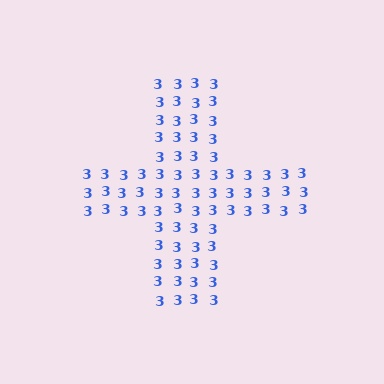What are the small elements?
The small elements are digit 3's.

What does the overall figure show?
The overall figure shows a cross.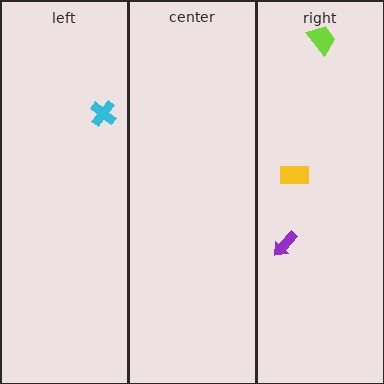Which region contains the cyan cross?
The left region.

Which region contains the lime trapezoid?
The right region.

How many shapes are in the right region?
3.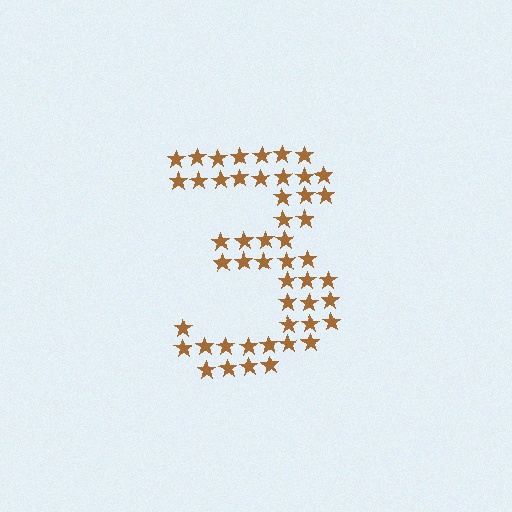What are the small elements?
The small elements are stars.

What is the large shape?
The large shape is the digit 3.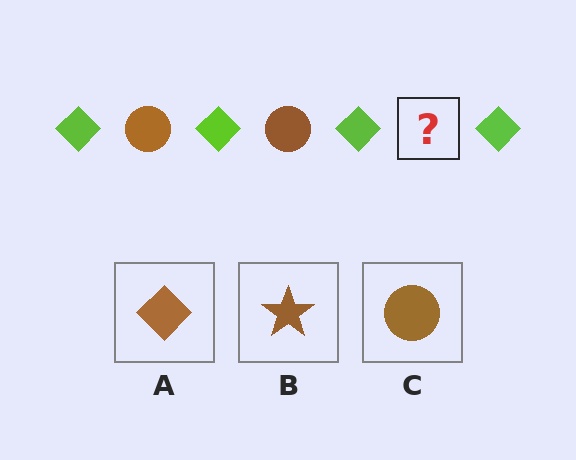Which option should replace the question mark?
Option C.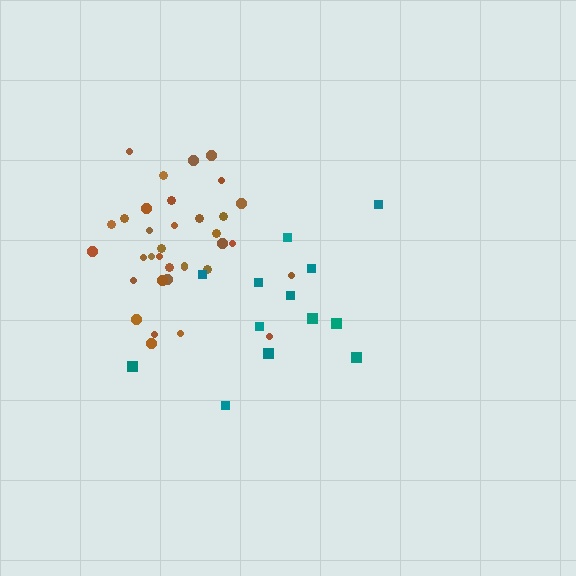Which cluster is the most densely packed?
Brown.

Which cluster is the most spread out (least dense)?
Teal.